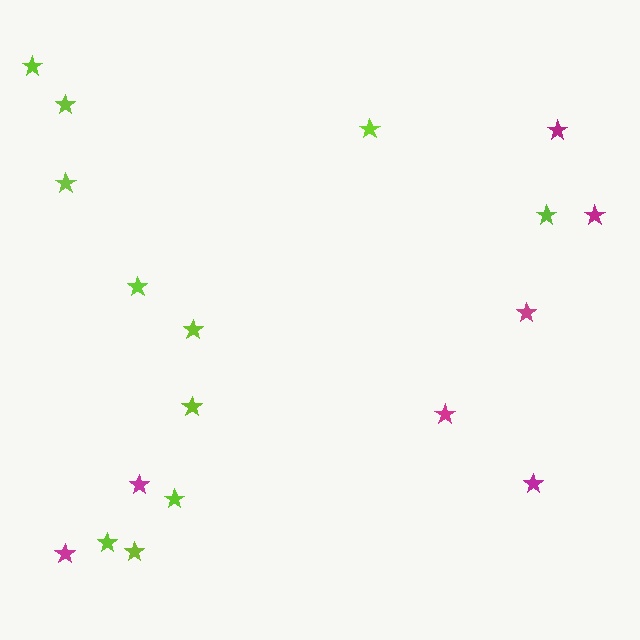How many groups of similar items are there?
There are 2 groups: one group of magenta stars (7) and one group of lime stars (11).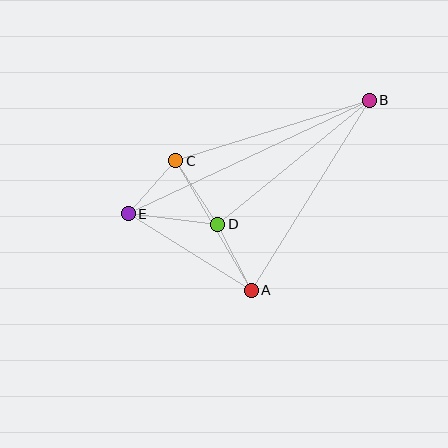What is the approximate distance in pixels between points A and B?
The distance between A and B is approximately 224 pixels.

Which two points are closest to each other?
Points C and E are closest to each other.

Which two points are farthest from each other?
Points B and E are farthest from each other.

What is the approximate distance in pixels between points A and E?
The distance between A and E is approximately 145 pixels.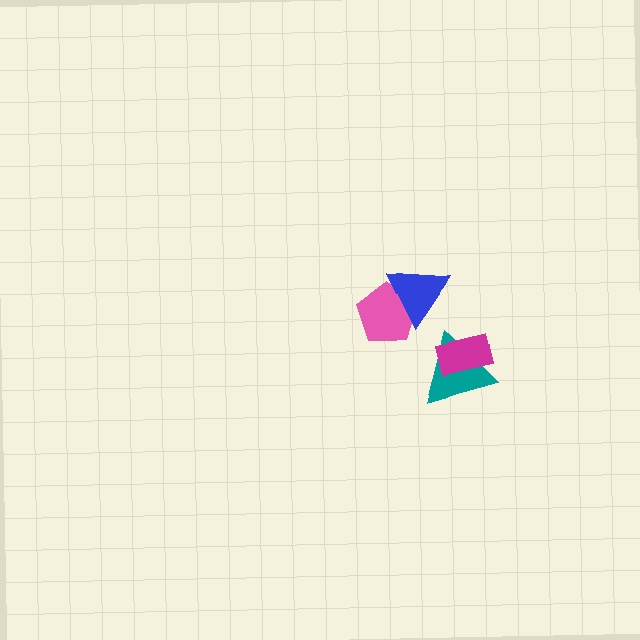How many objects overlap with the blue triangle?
1 object overlaps with the blue triangle.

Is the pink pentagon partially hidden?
Yes, it is partially covered by another shape.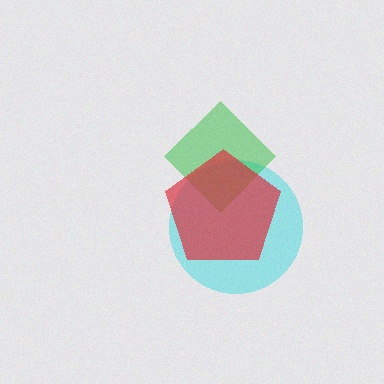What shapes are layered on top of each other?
The layered shapes are: a cyan circle, a green diamond, a red pentagon.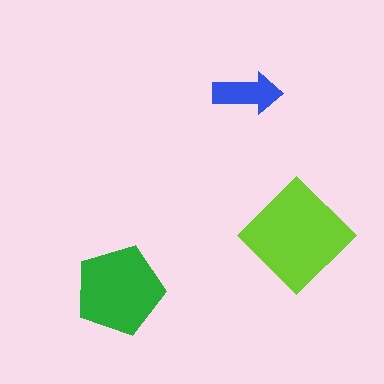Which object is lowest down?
The green pentagon is bottommost.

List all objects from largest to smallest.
The lime diamond, the green pentagon, the blue arrow.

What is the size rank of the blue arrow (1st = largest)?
3rd.